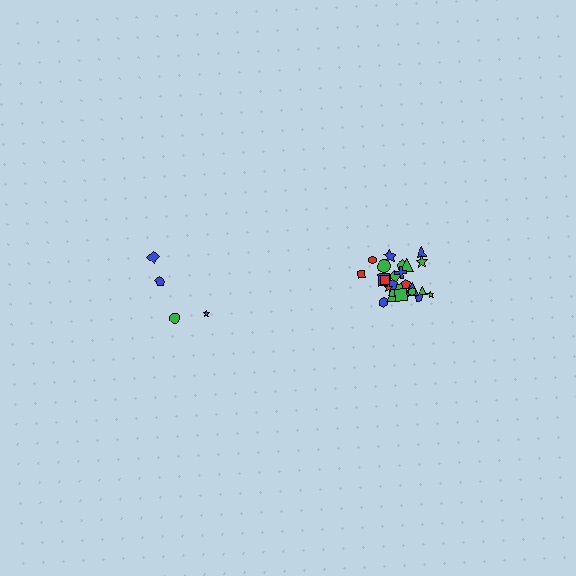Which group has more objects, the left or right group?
The right group.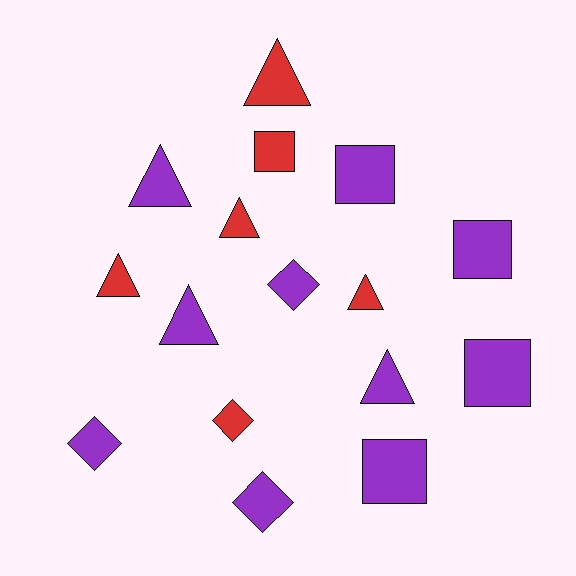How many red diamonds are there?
There is 1 red diamond.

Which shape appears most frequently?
Triangle, with 7 objects.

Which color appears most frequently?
Purple, with 10 objects.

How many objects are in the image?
There are 16 objects.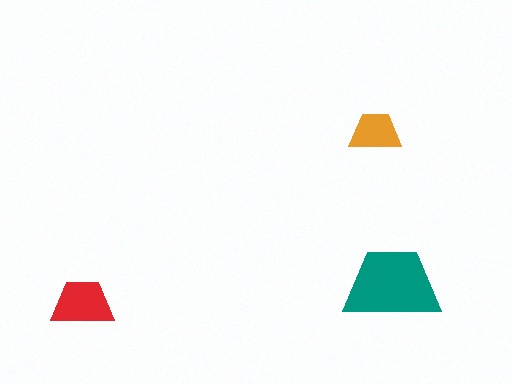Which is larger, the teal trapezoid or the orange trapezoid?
The teal one.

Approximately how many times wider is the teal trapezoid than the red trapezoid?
About 1.5 times wider.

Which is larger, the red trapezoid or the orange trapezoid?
The red one.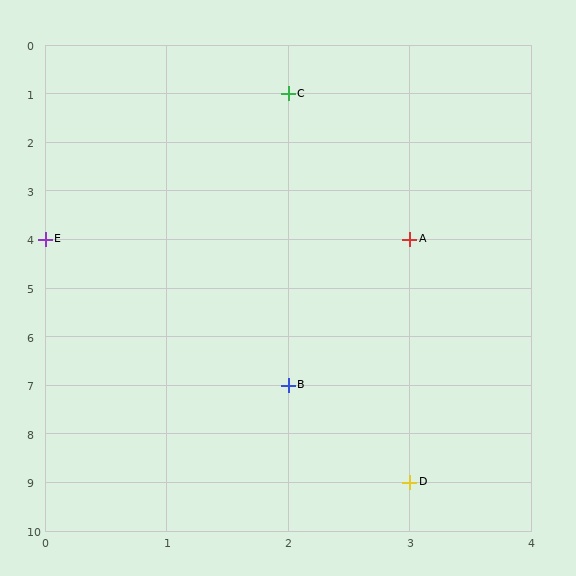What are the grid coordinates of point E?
Point E is at grid coordinates (0, 4).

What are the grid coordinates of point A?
Point A is at grid coordinates (3, 4).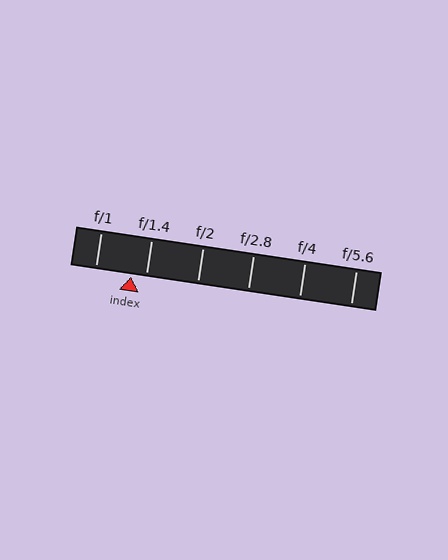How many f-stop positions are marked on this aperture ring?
There are 6 f-stop positions marked.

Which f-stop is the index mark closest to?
The index mark is closest to f/1.4.